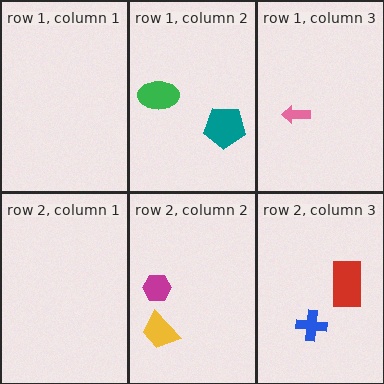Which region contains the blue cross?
The row 2, column 3 region.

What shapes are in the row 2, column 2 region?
The magenta hexagon, the yellow trapezoid.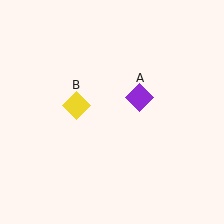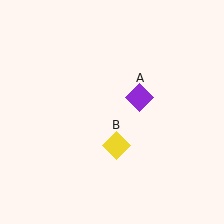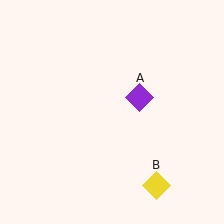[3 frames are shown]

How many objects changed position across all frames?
1 object changed position: yellow diamond (object B).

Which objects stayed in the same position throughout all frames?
Purple diamond (object A) remained stationary.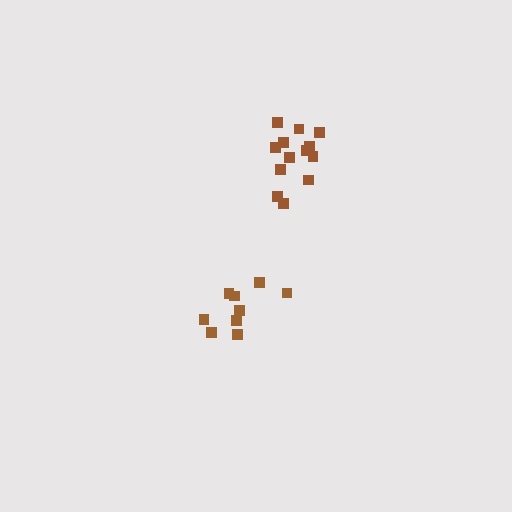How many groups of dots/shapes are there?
There are 2 groups.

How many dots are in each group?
Group 1: 9 dots, Group 2: 13 dots (22 total).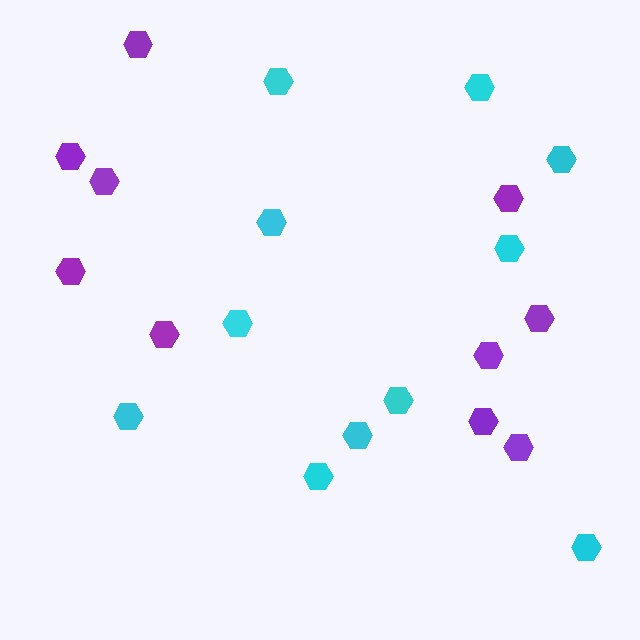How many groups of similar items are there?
There are 2 groups: one group of purple hexagons (10) and one group of cyan hexagons (11).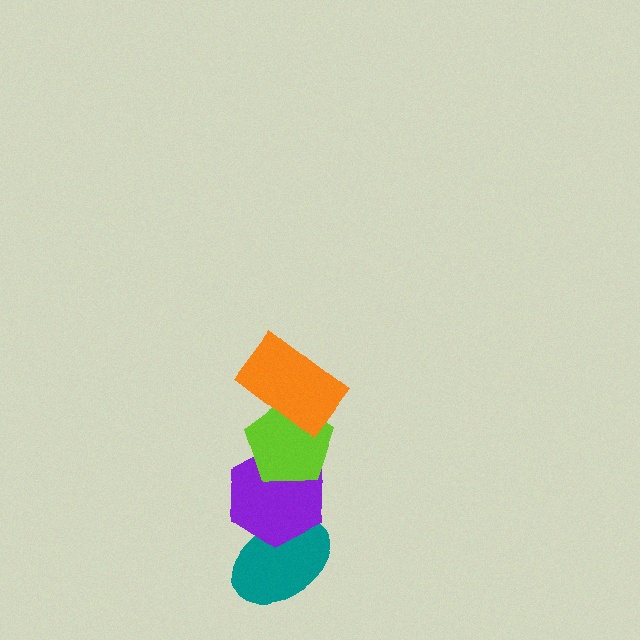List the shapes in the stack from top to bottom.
From top to bottom: the orange rectangle, the lime pentagon, the purple hexagon, the teal ellipse.